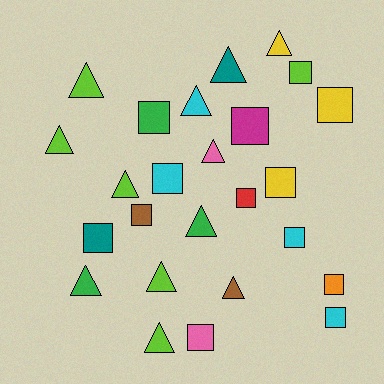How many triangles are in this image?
There are 12 triangles.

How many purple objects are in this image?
There are no purple objects.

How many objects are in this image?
There are 25 objects.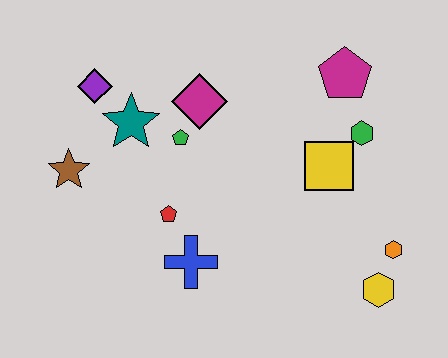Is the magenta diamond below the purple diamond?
Yes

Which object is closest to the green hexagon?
The yellow square is closest to the green hexagon.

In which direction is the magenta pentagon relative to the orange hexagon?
The magenta pentagon is above the orange hexagon.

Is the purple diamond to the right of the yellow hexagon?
No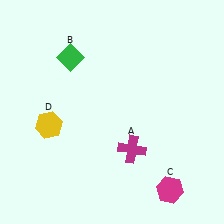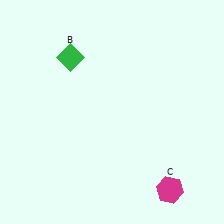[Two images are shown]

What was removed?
The magenta cross (A), the yellow hexagon (D) were removed in Image 2.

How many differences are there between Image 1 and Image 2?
There are 2 differences between the two images.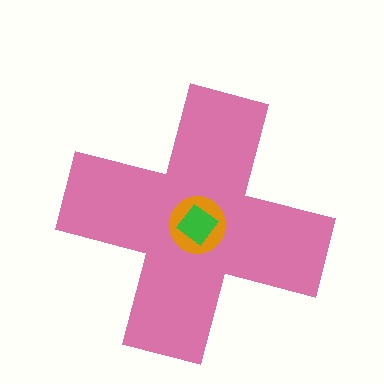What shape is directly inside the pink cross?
The orange circle.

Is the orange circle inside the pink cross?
Yes.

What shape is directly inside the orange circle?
The green diamond.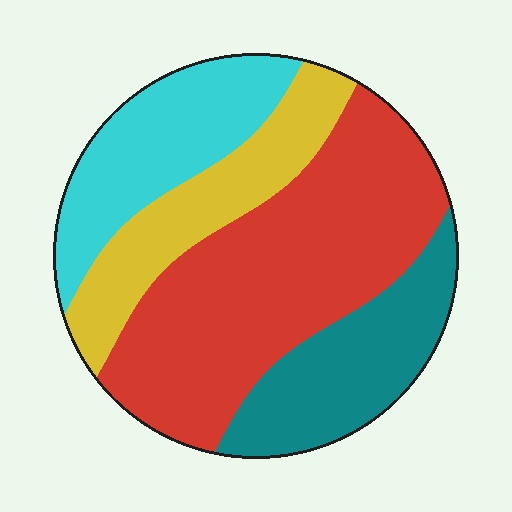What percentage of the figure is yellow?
Yellow takes up about one sixth (1/6) of the figure.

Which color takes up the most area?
Red, at roughly 45%.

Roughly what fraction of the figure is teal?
Teal takes up less than a quarter of the figure.